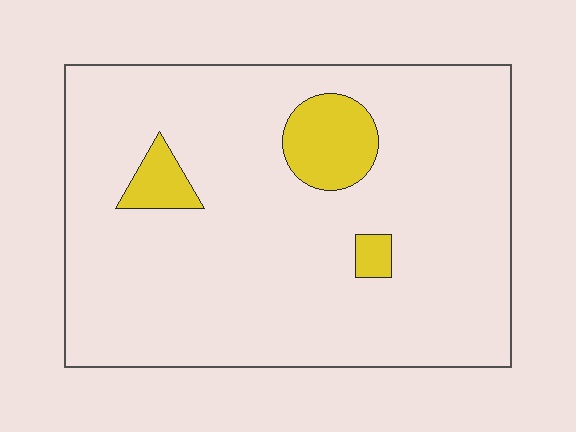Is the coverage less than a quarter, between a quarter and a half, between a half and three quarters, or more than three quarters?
Less than a quarter.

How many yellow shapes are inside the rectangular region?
3.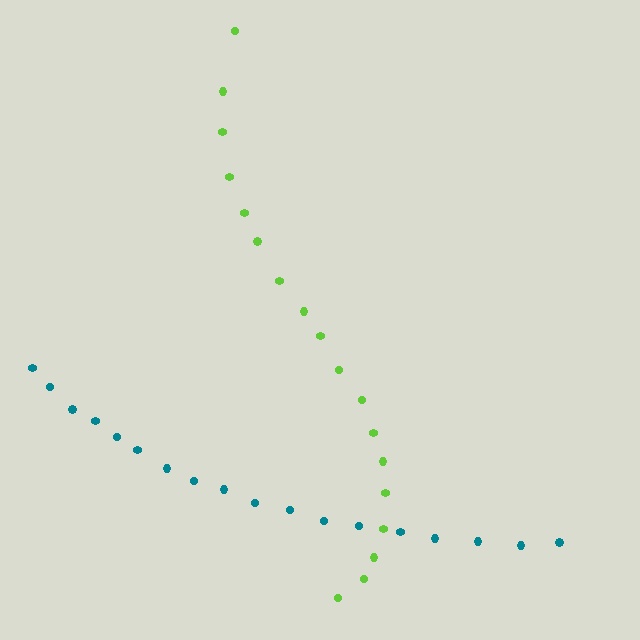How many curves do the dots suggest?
There are 2 distinct paths.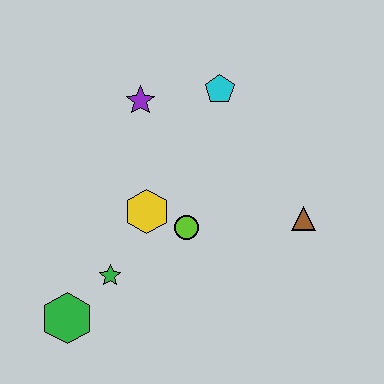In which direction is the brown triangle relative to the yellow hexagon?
The brown triangle is to the right of the yellow hexagon.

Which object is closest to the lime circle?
The yellow hexagon is closest to the lime circle.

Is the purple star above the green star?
Yes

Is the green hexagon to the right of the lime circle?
No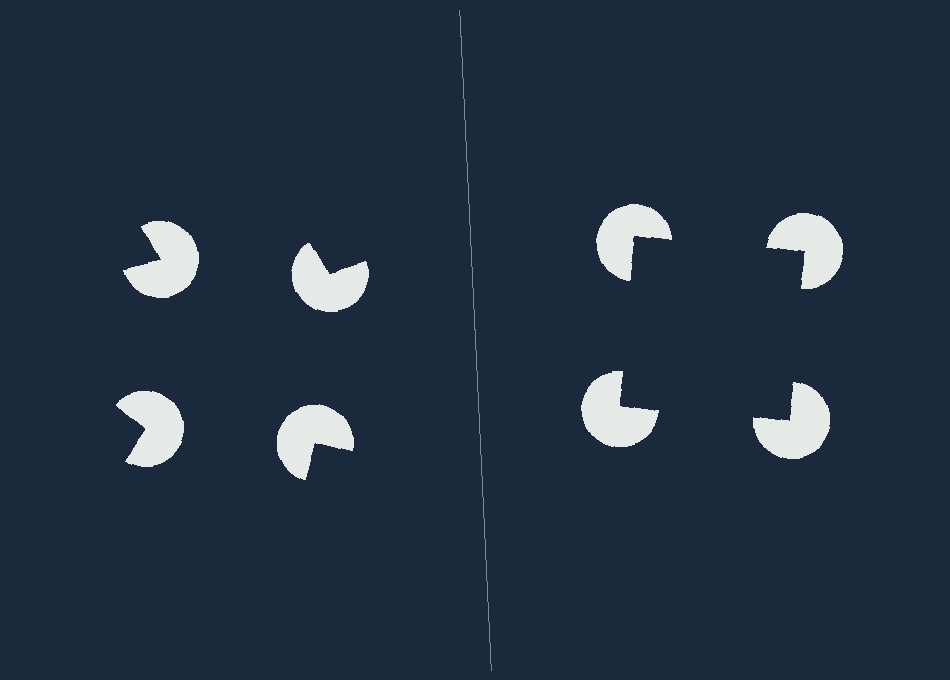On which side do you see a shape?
An illusory square appears on the right side. On the left side the wedge cuts are rotated, so no coherent shape forms.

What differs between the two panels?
The pac-man discs are positioned identically on both sides; only the wedge orientations differ. On the right they align to a square; on the left they are misaligned.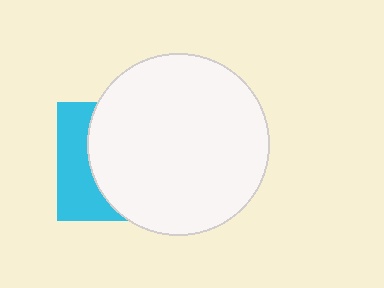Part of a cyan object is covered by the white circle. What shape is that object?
It is a square.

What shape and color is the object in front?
The object in front is a white circle.